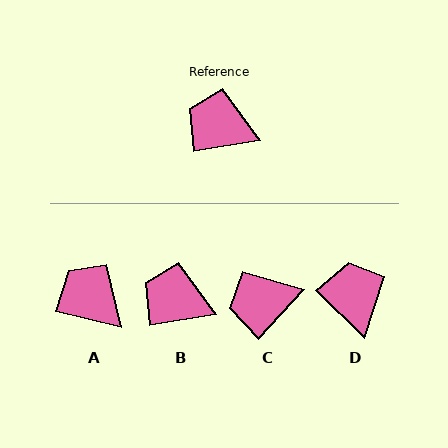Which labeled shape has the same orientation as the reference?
B.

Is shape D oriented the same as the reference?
No, it is off by about 53 degrees.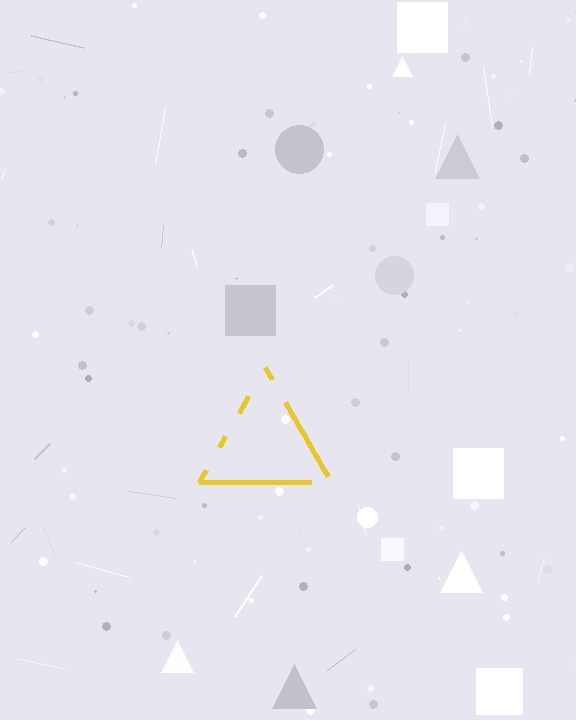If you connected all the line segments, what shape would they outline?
They would outline a triangle.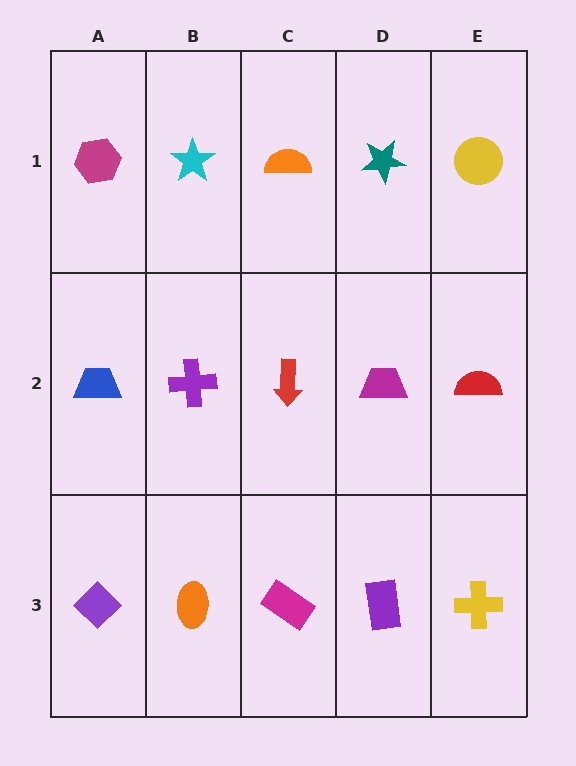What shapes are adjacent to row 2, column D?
A teal star (row 1, column D), a purple rectangle (row 3, column D), a red arrow (row 2, column C), a red semicircle (row 2, column E).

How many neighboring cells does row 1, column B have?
3.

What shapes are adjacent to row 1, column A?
A blue trapezoid (row 2, column A), a cyan star (row 1, column B).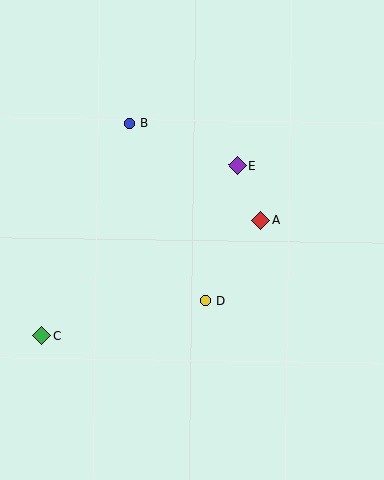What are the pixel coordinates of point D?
Point D is at (206, 301).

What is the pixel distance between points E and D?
The distance between E and D is 139 pixels.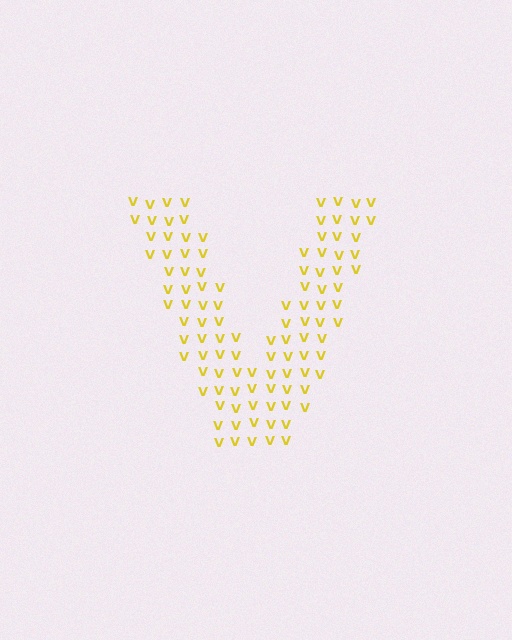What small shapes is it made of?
It is made of small letter V's.